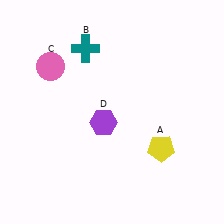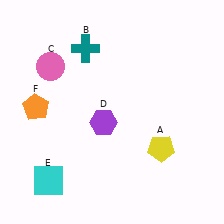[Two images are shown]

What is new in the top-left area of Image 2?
An orange pentagon (F) was added in the top-left area of Image 2.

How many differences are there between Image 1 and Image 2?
There are 2 differences between the two images.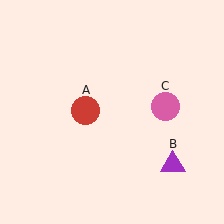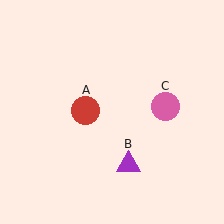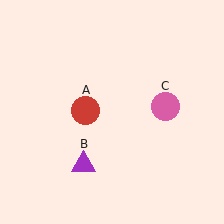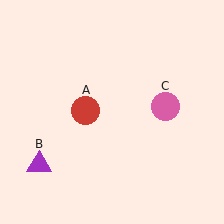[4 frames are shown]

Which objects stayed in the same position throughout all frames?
Red circle (object A) and pink circle (object C) remained stationary.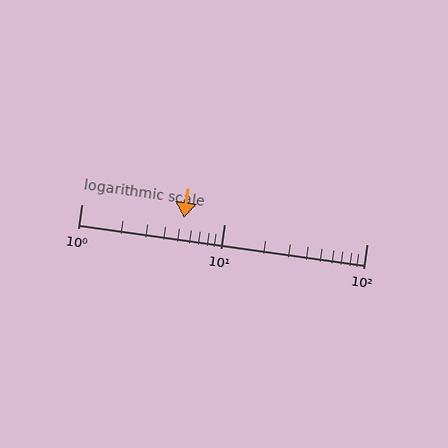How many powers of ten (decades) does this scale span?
The scale spans 2 decades, from 1 to 100.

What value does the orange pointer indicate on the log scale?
The pointer indicates approximately 5.2.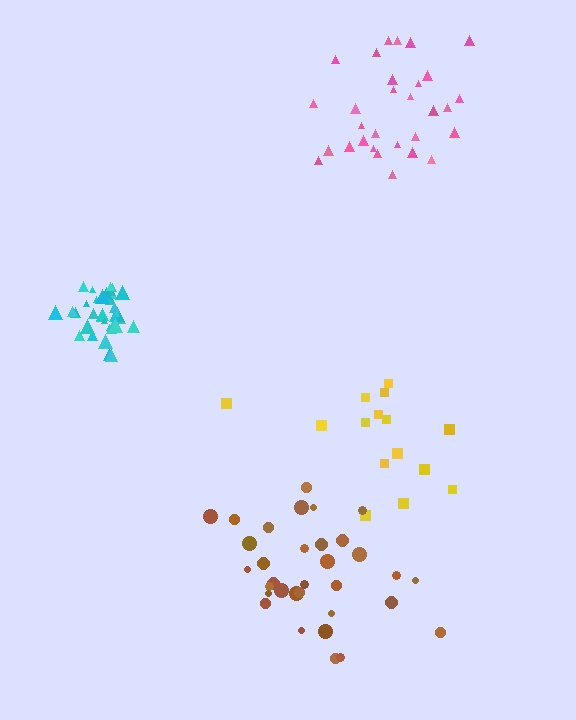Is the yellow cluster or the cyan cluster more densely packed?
Cyan.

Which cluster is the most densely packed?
Cyan.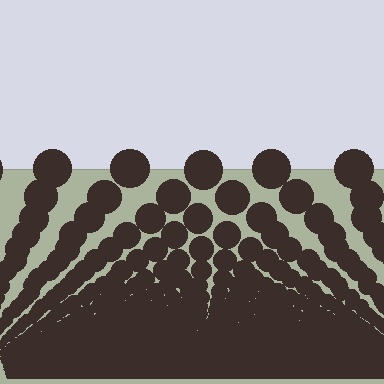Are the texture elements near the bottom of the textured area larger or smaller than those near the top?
Smaller. The gradient is inverted — elements near the bottom are smaller and denser.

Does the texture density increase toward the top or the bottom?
Density increases toward the bottom.